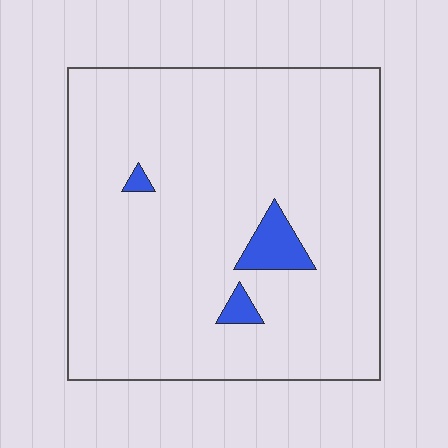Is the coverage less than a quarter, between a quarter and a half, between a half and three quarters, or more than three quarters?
Less than a quarter.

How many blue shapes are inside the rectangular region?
3.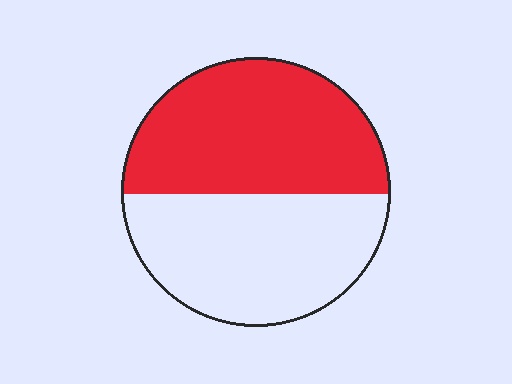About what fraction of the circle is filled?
About one half (1/2).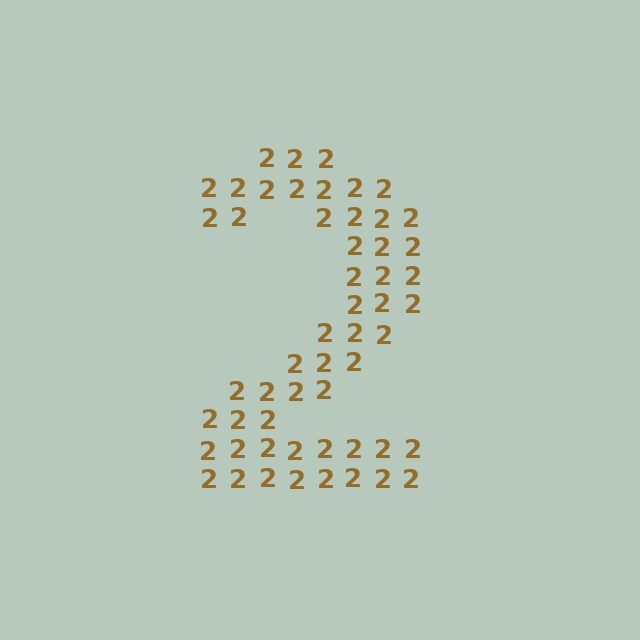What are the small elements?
The small elements are digit 2's.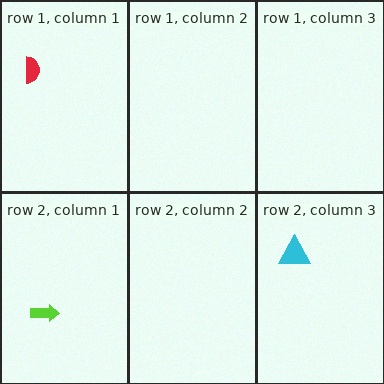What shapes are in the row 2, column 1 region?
The lime arrow.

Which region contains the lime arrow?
The row 2, column 1 region.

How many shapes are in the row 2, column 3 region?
1.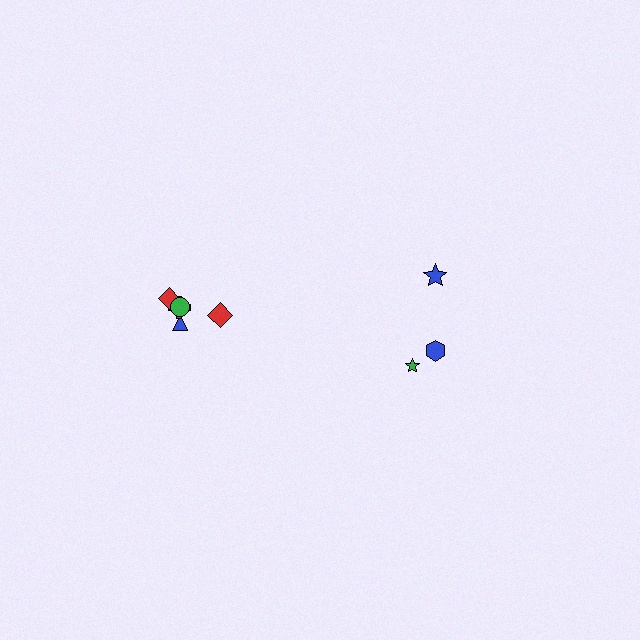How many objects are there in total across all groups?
There are 8 objects.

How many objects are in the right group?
There are 3 objects.